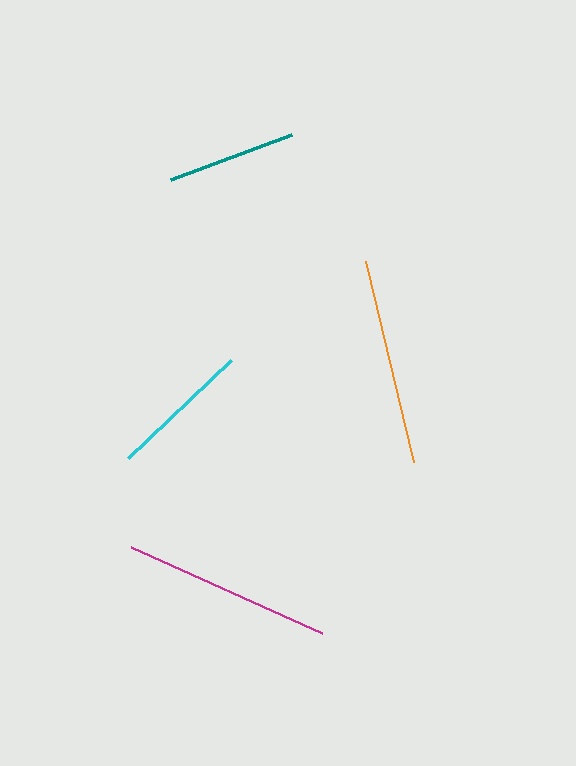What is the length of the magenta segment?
The magenta segment is approximately 210 pixels long.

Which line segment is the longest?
The magenta line is the longest at approximately 210 pixels.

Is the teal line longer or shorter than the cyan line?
The cyan line is longer than the teal line.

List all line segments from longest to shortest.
From longest to shortest: magenta, orange, cyan, teal.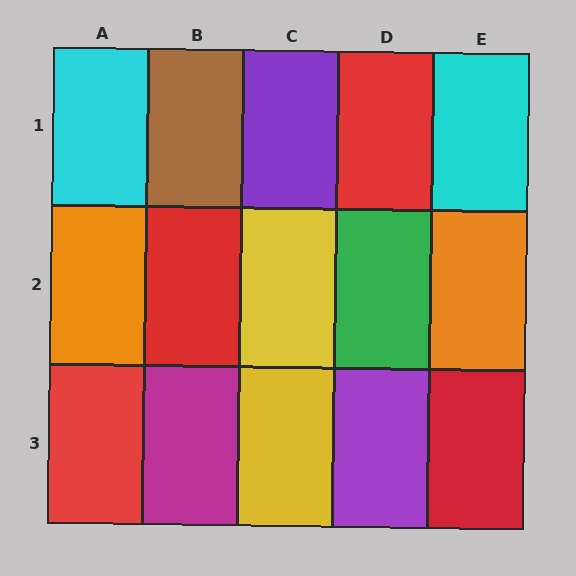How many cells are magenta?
1 cell is magenta.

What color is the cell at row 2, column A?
Orange.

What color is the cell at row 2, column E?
Orange.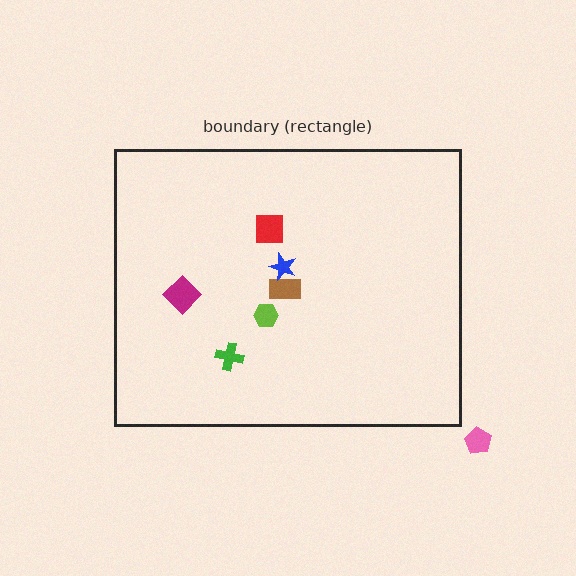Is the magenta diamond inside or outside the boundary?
Inside.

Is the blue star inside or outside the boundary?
Inside.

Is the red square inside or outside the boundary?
Inside.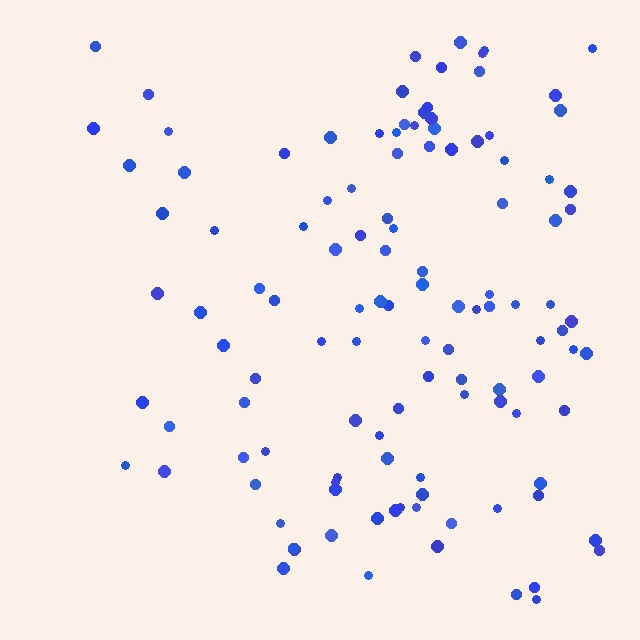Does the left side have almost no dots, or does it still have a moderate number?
Still a moderate number, just noticeably fewer than the right.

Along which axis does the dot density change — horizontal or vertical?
Horizontal.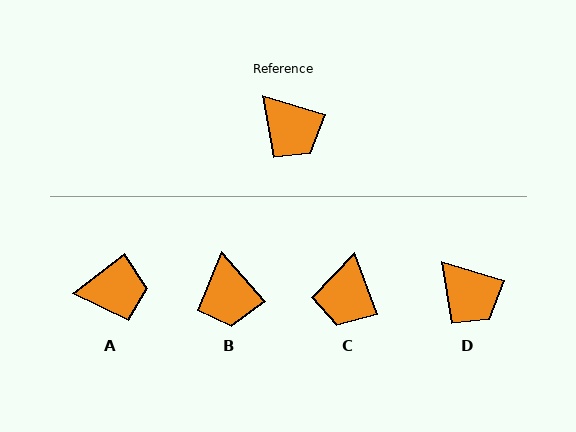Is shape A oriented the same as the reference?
No, it is off by about 55 degrees.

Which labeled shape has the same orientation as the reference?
D.